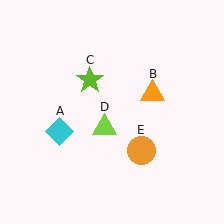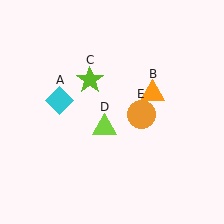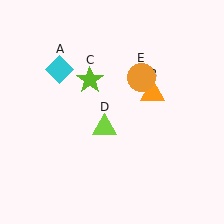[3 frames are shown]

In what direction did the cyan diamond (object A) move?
The cyan diamond (object A) moved up.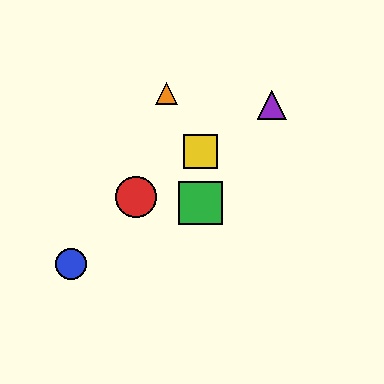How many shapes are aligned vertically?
2 shapes (the green square, the yellow square) are aligned vertically.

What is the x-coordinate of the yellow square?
The yellow square is at x≈200.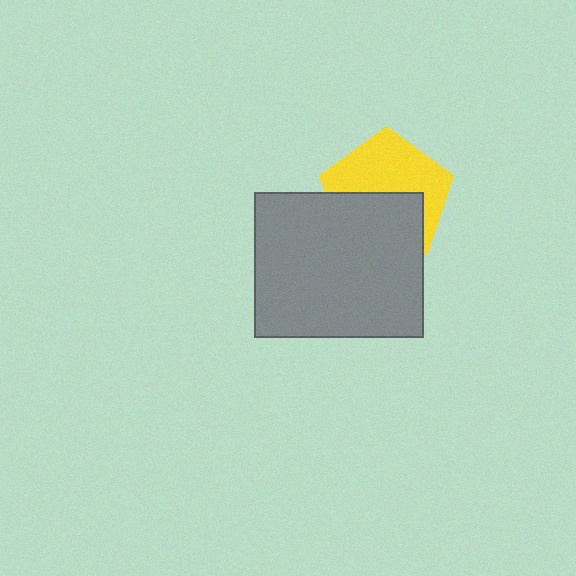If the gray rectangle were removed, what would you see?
You would see the complete yellow pentagon.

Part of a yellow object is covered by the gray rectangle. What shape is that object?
It is a pentagon.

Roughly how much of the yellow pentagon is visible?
About half of it is visible (roughly 53%).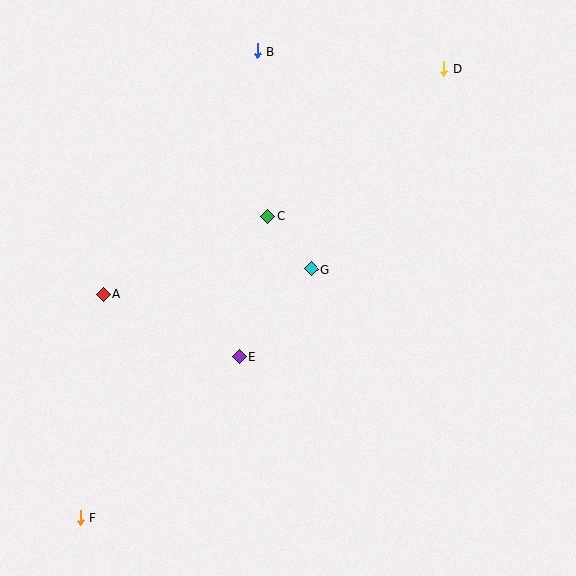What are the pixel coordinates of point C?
Point C is at (268, 216).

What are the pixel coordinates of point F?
Point F is at (80, 518).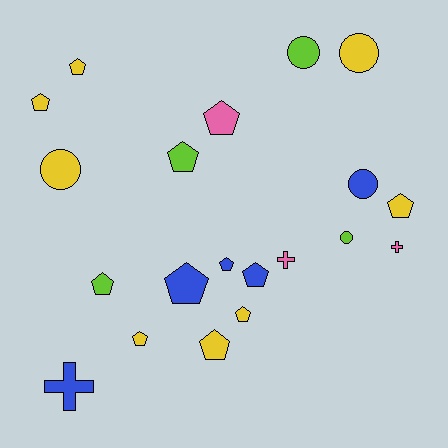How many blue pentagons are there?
There are 3 blue pentagons.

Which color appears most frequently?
Yellow, with 8 objects.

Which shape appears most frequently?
Pentagon, with 12 objects.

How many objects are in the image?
There are 20 objects.